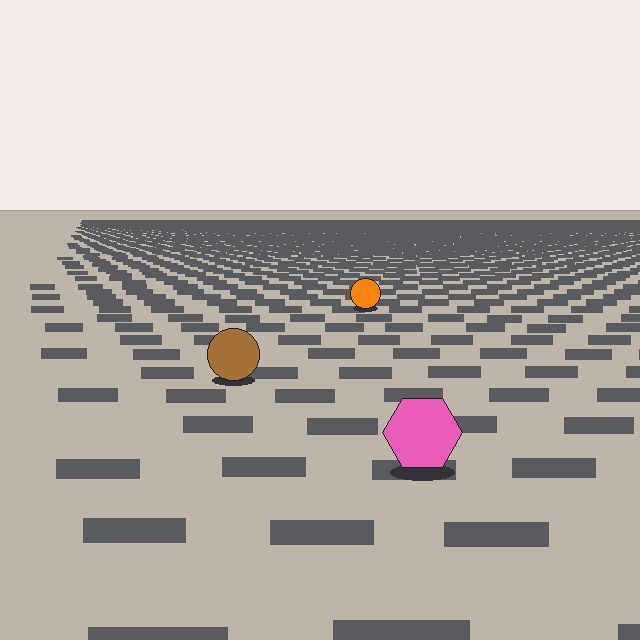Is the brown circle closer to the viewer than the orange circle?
Yes. The brown circle is closer — you can tell from the texture gradient: the ground texture is coarser near it.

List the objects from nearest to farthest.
From nearest to farthest: the pink hexagon, the brown circle, the orange circle.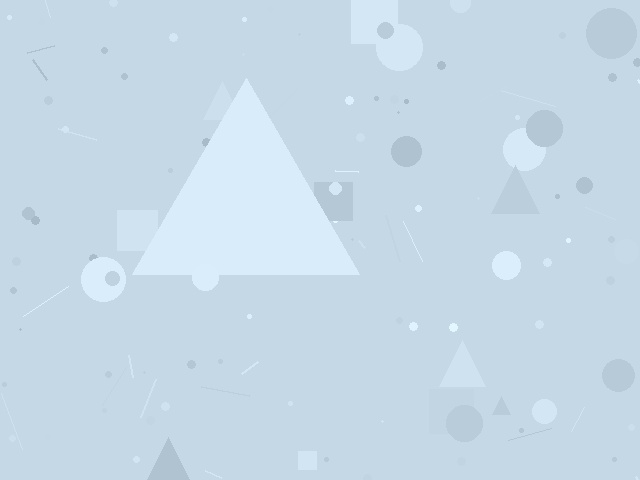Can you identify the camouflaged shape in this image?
The camouflaged shape is a triangle.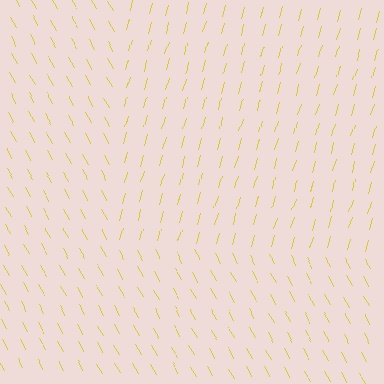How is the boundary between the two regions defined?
The boundary is defined purely by a change in line orientation (approximately 45 degrees difference). All lines are the same color and thickness.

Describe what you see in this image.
The image is filled with small yellow line segments. A rectangle region in the image has lines oriented differently from the surrounding lines, creating a visible texture boundary.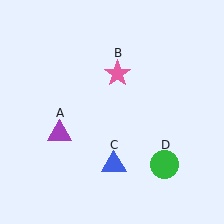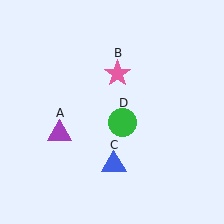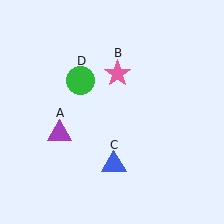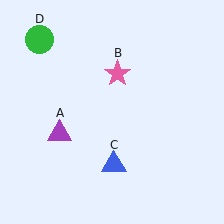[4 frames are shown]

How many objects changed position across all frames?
1 object changed position: green circle (object D).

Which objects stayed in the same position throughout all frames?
Purple triangle (object A) and pink star (object B) and blue triangle (object C) remained stationary.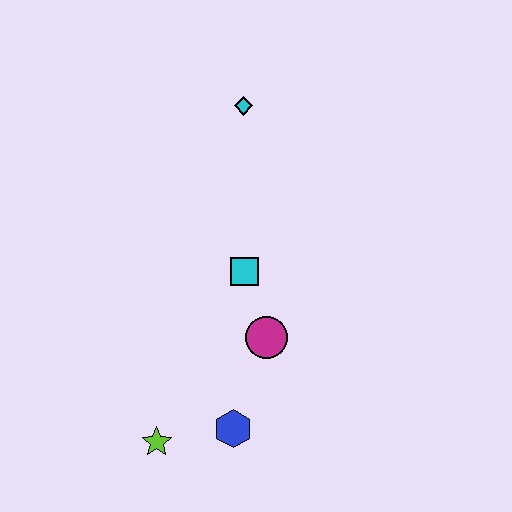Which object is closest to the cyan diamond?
The cyan square is closest to the cyan diamond.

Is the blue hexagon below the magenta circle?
Yes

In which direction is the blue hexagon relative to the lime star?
The blue hexagon is to the right of the lime star.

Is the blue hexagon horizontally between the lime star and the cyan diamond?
Yes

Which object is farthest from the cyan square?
The lime star is farthest from the cyan square.